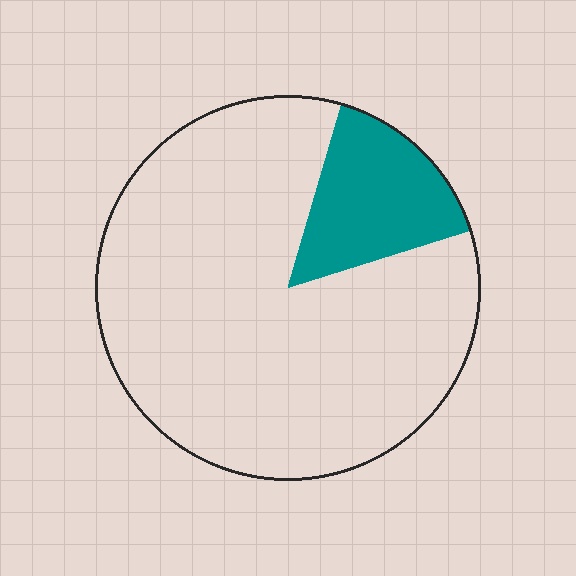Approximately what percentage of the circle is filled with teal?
Approximately 15%.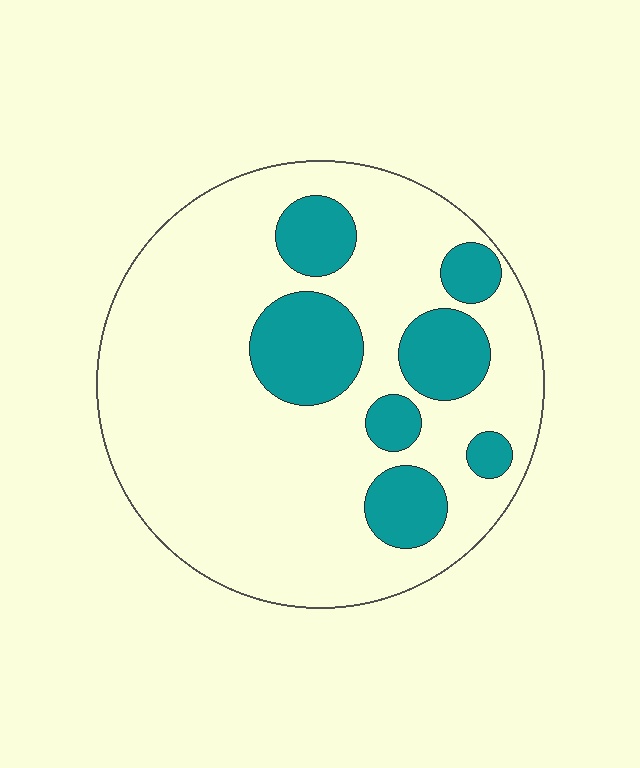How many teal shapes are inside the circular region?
7.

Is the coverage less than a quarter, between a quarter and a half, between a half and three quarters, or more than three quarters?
Less than a quarter.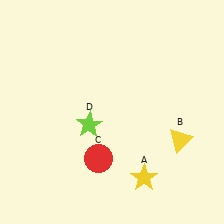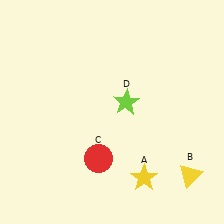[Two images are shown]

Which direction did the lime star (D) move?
The lime star (D) moved right.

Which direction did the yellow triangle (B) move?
The yellow triangle (B) moved down.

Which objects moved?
The objects that moved are: the yellow triangle (B), the lime star (D).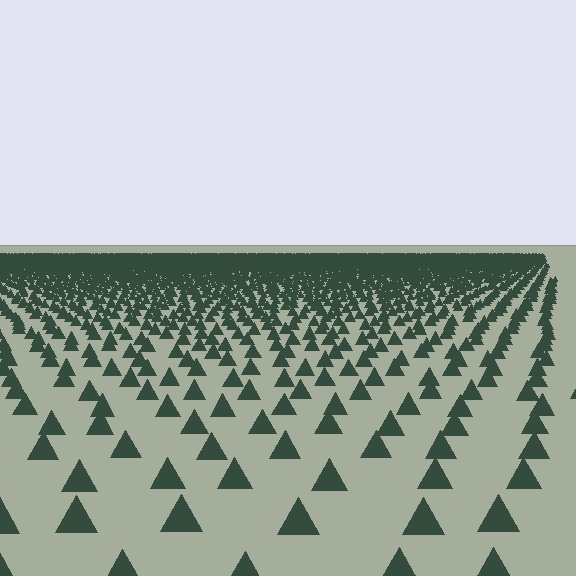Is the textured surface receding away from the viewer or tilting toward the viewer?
The surface is receding away from the viewer. Texture elements get smaller and denser toward the top.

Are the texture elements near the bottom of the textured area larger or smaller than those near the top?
Larger. Near the bottom, elements are closer to the viewer and appear at a bigger on-screen size.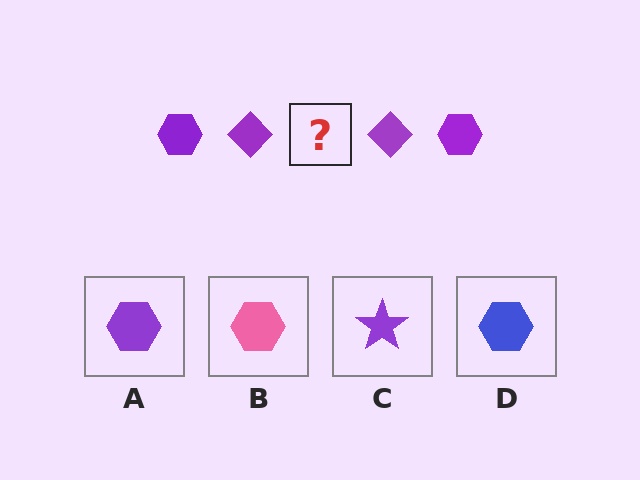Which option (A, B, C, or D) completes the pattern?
A.